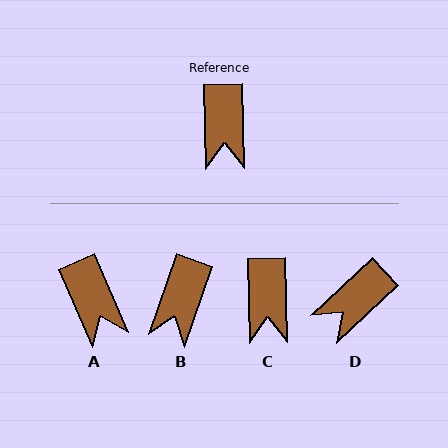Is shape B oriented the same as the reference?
No, it is off by about 21 degrees.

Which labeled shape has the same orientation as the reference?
C.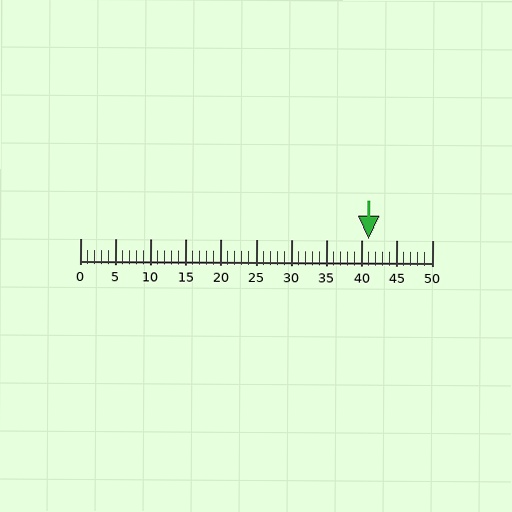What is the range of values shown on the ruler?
The ruler shows values from 0 to 50.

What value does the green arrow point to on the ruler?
The green arrow points to approximately 41.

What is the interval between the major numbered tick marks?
The major tick marks are spaced 5 units apart.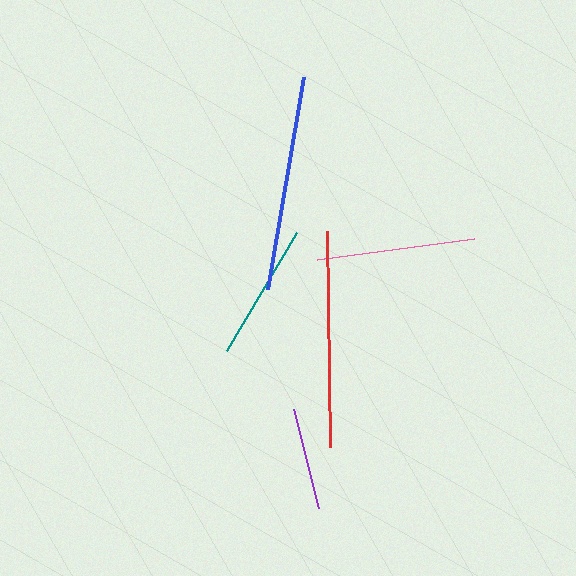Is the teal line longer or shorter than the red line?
The red line is longer than the teal line.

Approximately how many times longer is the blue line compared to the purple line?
The blue line is approximately 2.1 times the length of the purple line.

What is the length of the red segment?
The red segment is approximately 216 pixels long.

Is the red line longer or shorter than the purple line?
The red line is longer than the purple line.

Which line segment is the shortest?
The purple line is the shortest at approximately 103 pixels.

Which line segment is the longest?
The red line is the longest at approximately 216 pixels.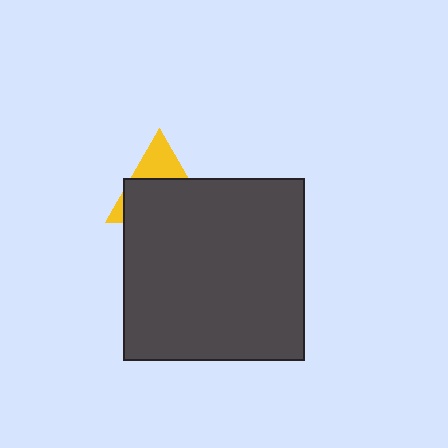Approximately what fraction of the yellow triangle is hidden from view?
Roughly 67% of the yellow triangle is hidden behind the dark gray square.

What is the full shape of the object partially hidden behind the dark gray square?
The partially hidden object is a yellow triangle.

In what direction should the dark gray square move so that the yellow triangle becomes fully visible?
The dark gray square should move down. That is the shortest direction to clear the overlap and leave the yellow triangle fully visible.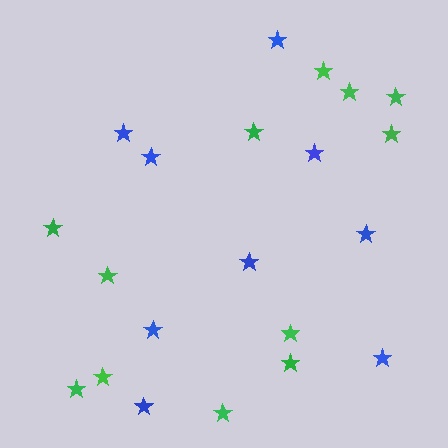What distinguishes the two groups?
There are 2 groups: one group of green stars (12) and one group of blue stars (9).